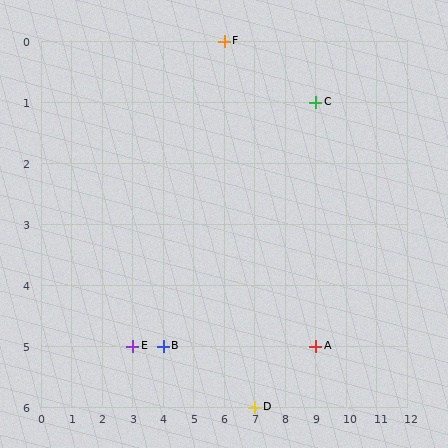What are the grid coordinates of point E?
Point E is at grid coordinates (3, 5).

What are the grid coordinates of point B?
Point B is at grid coordinates (4, 5).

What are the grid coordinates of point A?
Point A is at grid coordinates (9, 5).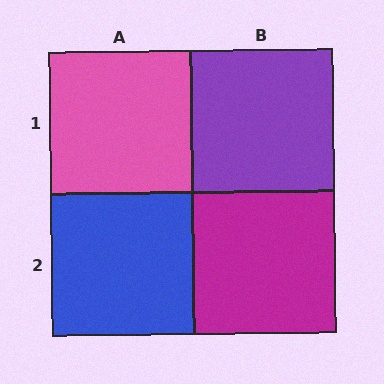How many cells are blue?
1 cell is blue.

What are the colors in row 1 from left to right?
Pink, purple.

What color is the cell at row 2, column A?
Blue.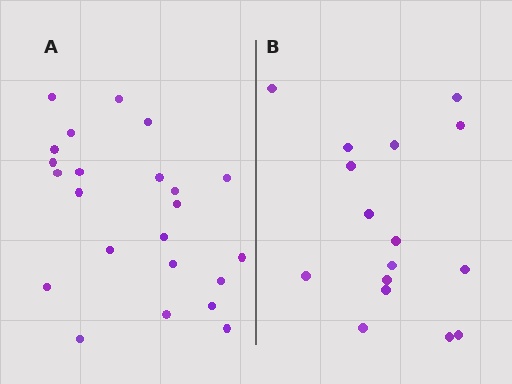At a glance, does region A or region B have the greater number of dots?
Region A (the left region) has more dots.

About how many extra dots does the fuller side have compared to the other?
Region A has roughly 8 or so more dots than region B.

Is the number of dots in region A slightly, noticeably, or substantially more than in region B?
Region A has noticeably more, but not dramatically so. The ratio is roughly 1.4 to 1.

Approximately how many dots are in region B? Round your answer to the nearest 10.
About 20 dots. (The exact count is 16, which rounds to 20.)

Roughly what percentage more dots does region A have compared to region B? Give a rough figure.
About 45% more.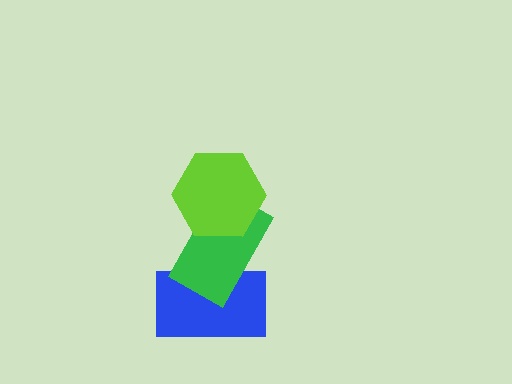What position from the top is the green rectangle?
The green rectangle is 2nd from the top.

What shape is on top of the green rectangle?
The lime hexagon is on top of the green rectangle.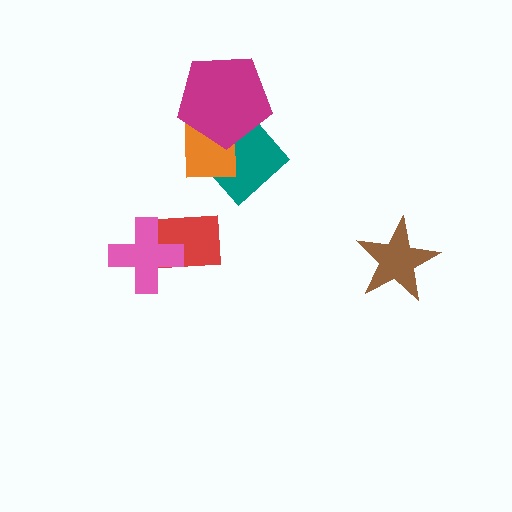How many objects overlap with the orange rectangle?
2 objects overlap with the orange rectangle.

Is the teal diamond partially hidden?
Yes, it is partially covered by another shape.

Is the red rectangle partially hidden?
Yes, it is partially covered by another shape.